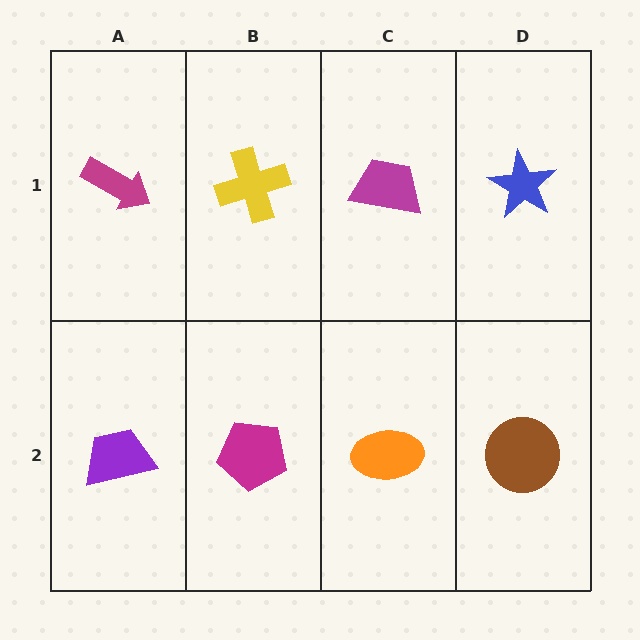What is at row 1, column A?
A magenta arrow.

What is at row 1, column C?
A magenta trapezoid.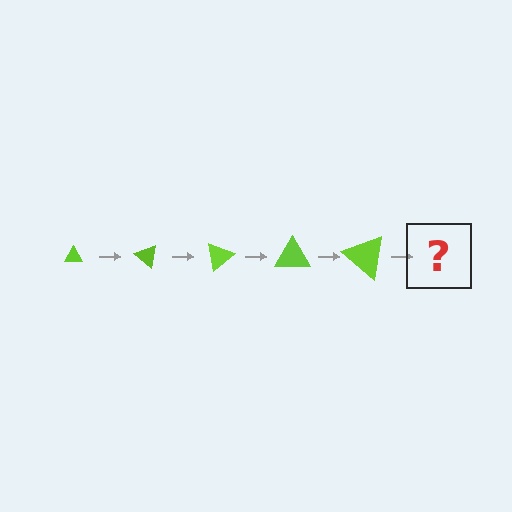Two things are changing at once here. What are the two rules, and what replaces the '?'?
The two rules are that the triangle grows larger each step and it rotates 40 degrees each step. The '?' should be a triangle, larger than the previous one and rotated 200 degrees from the start.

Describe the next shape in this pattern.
It should be a triangle, larger than the previous one and rotated 200 degrees from the start.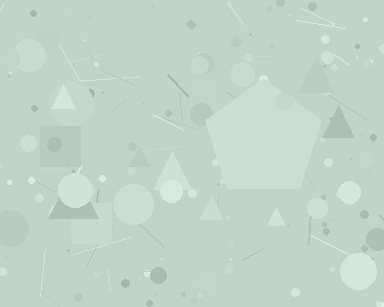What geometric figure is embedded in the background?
A pentagon is embedded in the background.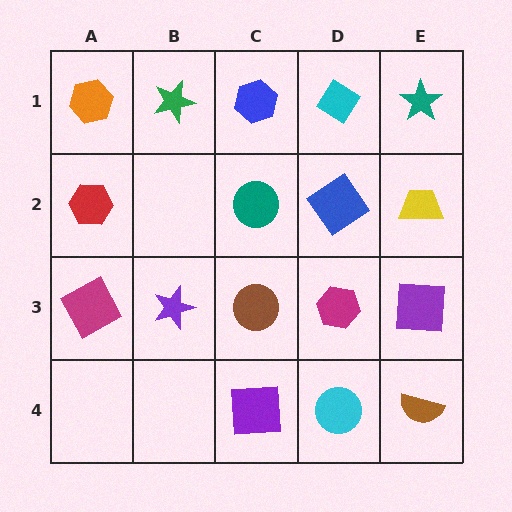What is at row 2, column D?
A blue diamond.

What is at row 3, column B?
A purple star.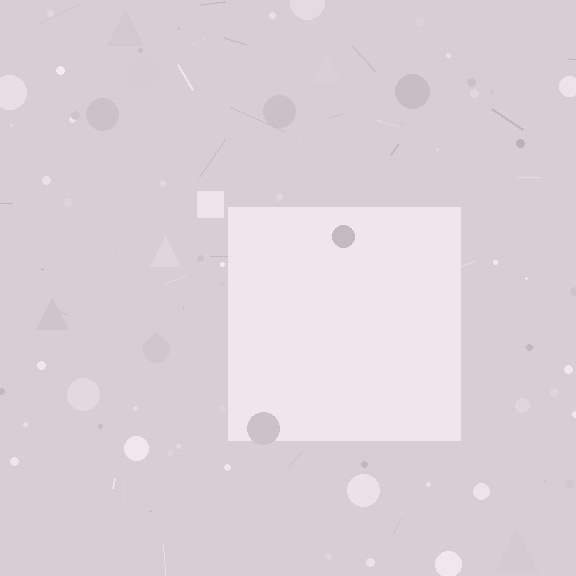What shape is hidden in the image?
A square is hidden in the image.